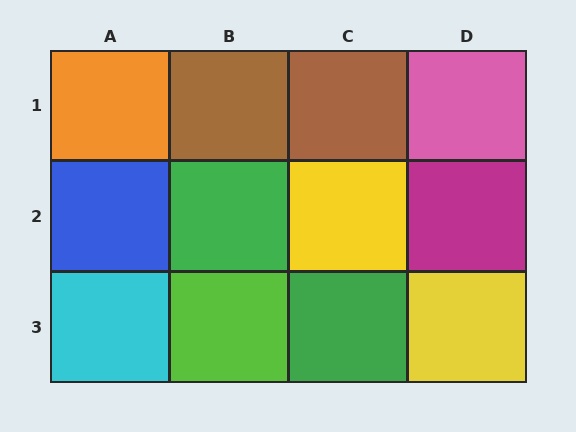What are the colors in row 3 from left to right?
Cyan, lime, green, yellow.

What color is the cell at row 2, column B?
Green.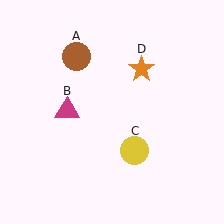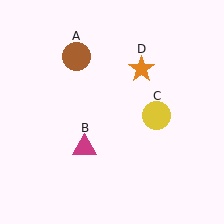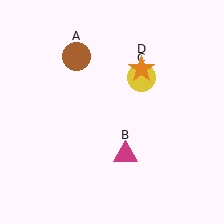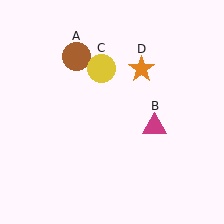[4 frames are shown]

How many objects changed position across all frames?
2 objects changed position: magenta triangle (object B), yellow circle (object C).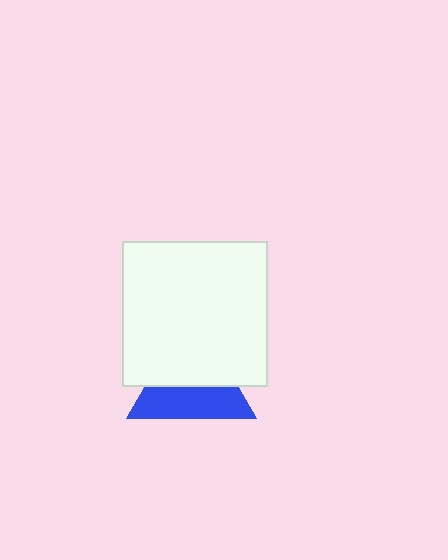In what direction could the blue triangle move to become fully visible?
The blue triangle could move down. That would shift it out from behind the white square entirely.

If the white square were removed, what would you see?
You would see the complete blue triangle.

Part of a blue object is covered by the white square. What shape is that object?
It is a triangle.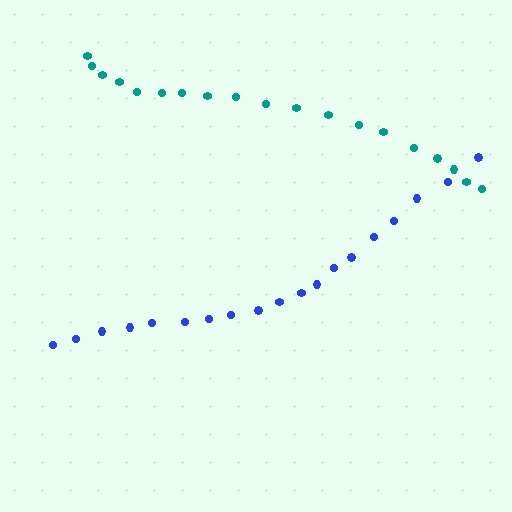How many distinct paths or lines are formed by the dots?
There are 2 distinct paths.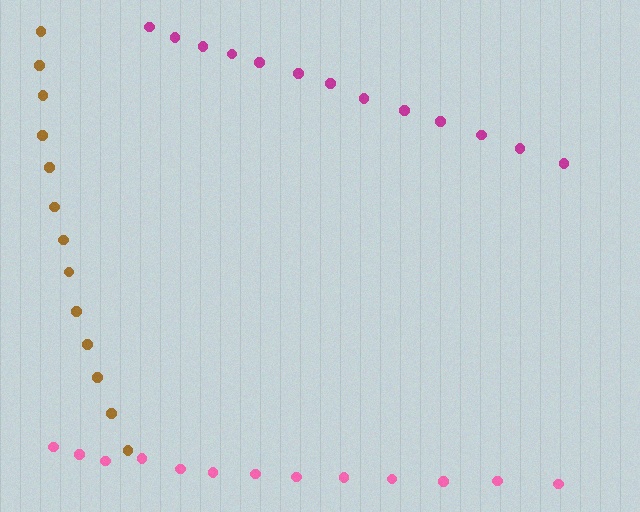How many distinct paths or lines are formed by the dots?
There are 3 distinct paths.